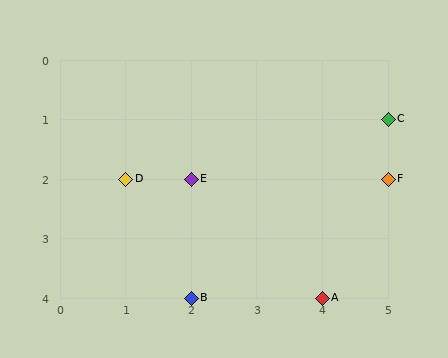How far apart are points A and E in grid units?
Points A and E are 2 columns and 2 rows apart (about 2.8 grid units diagonally).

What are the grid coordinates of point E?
Point E is at grid coordinates (2, 2).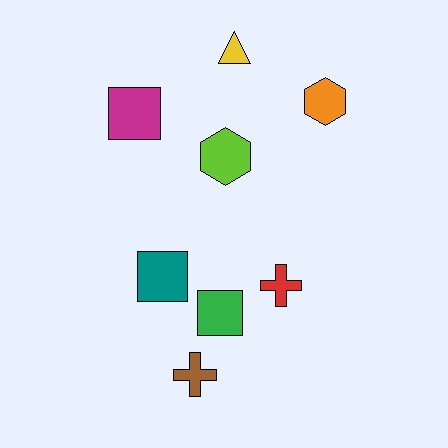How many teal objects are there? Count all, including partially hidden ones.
There is 1 teal object.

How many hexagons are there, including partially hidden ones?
There are 2 hexagons.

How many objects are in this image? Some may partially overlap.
There are 8 objects.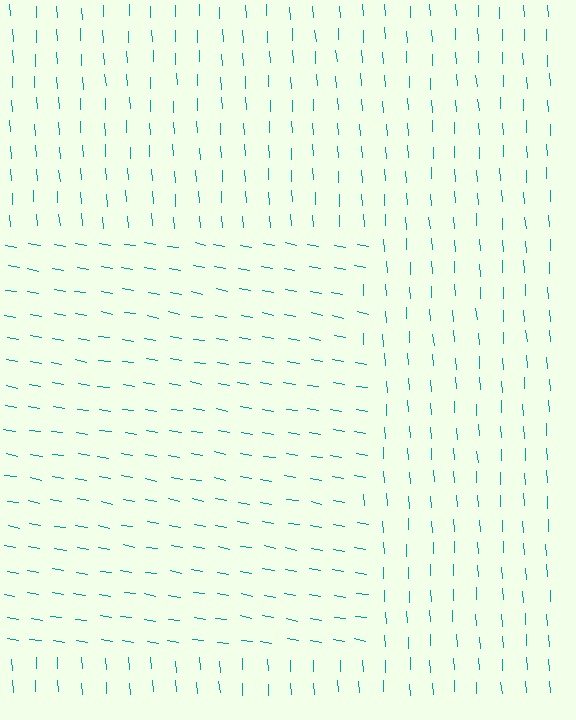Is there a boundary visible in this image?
Yes, there is a texture boundary formed by a change in line orientation.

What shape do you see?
I see a rectangle.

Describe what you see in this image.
The image is filled with small teal line segments. A rectangle region in the image has lines oriented differently from the surrounding lines, creating a visible texture boundary.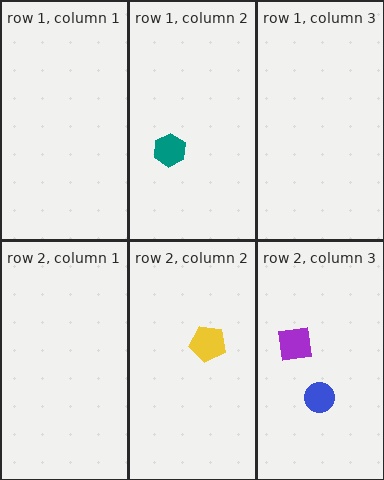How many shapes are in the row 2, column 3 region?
2.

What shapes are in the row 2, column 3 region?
The purple square, the blue circle.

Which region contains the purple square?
The row 2, column 3 region.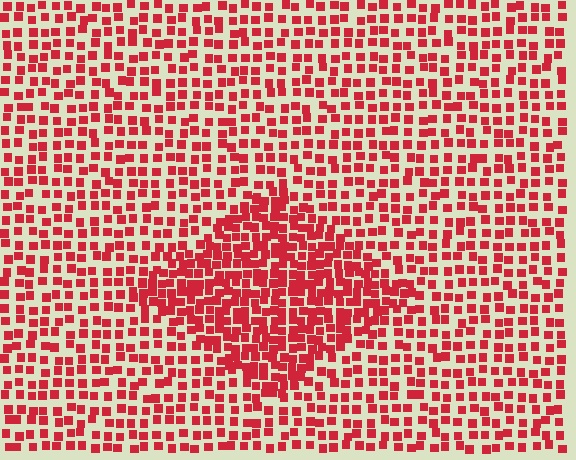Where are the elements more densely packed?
The elements are more densely packed inside the diamond boundary.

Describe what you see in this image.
The image contains small red elements arranged at two different densities. A diamond-shaped region is visible where the elements are more densely packed than the surrounding area.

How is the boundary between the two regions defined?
The boundary is defined by a change in element density (approximately 1.8x ratio). All elements are the same color, size, and shape.